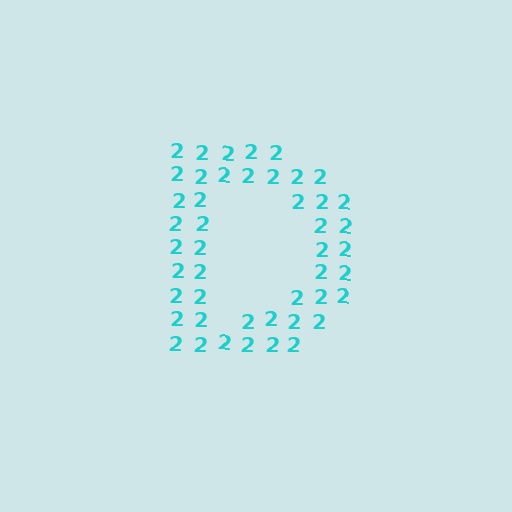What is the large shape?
The large shape is the letter D.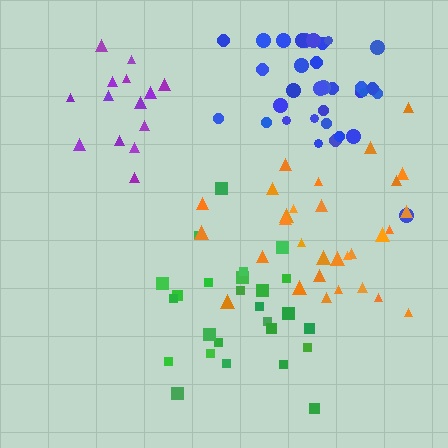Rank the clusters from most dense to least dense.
purple, blue, green, orange.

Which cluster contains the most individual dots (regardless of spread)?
Blue (33).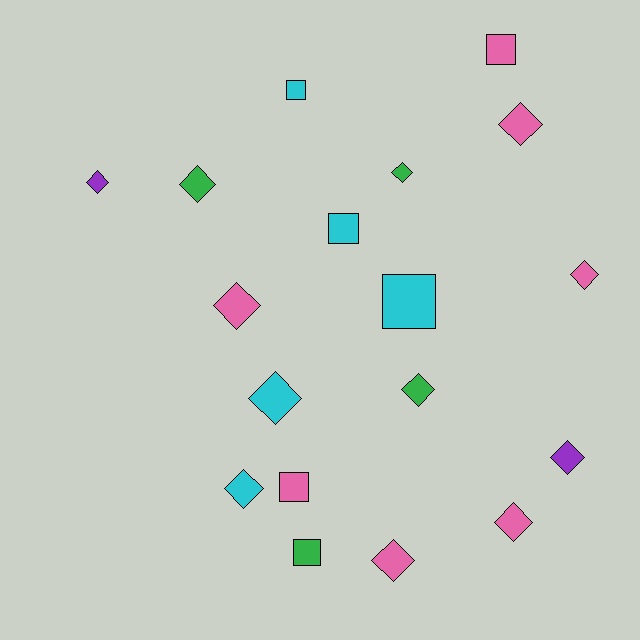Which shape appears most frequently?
Diamond, with 12 objects.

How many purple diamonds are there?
There are 2 purple diamonds.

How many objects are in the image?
There are 18 objects.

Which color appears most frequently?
Pink, with 7 objects.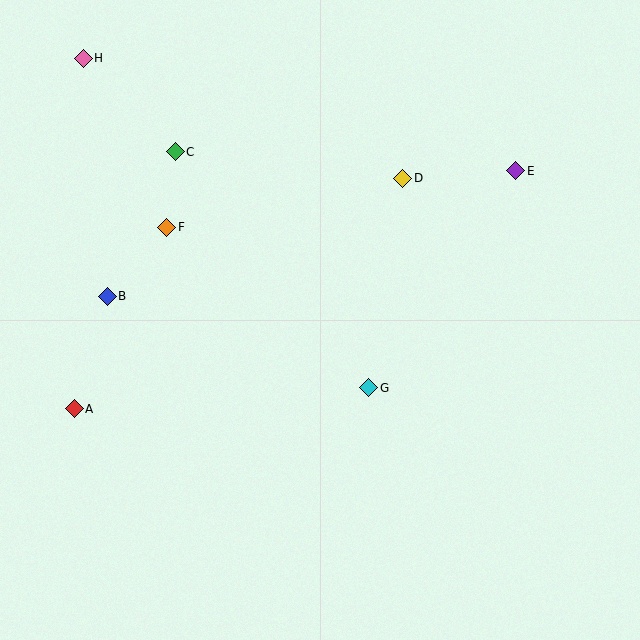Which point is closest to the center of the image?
Point G at (369, 388) is closest to the center.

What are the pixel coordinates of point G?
Point G is at (369, 388).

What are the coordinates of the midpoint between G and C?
The midpoint between G and C is at (272, 270).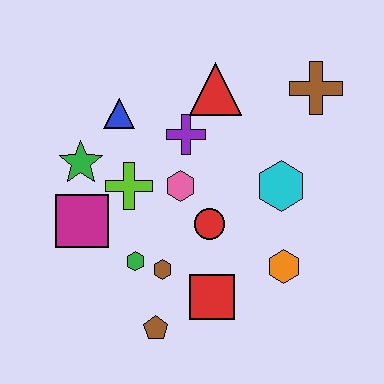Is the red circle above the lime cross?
No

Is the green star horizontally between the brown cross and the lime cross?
No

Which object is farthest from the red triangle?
The brown pentagon is farthest from the red triangle.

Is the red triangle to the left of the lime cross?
No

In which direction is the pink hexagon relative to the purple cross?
The pink hexagon is below the purple cross.